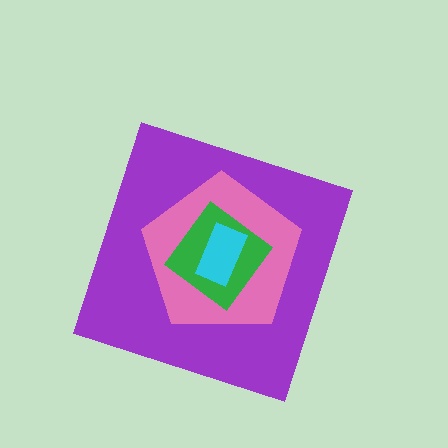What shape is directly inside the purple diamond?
The pink pentagon.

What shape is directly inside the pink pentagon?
The green diamond.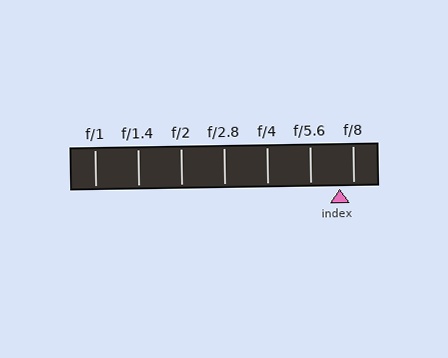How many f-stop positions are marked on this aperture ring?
There are 7 f-stop positions marked.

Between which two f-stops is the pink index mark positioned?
The index mark is between f/5.6 and f/8.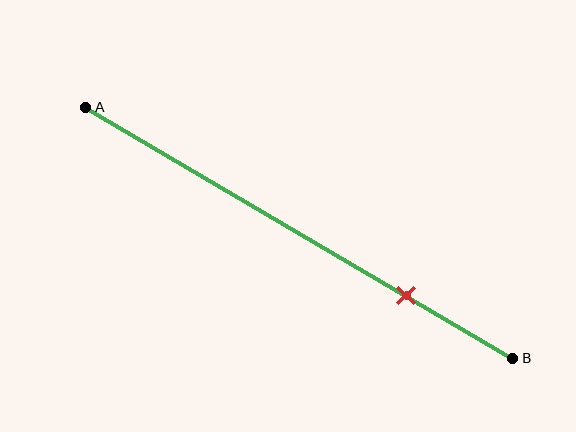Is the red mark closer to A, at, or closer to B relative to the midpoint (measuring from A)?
The red mark is closer to point B than the midpoint of segment AB.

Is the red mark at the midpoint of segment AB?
No, the mark is at about 75% from A, not at the 50% midpoint.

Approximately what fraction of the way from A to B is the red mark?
The red mark is approximately 75% of the way from A to B.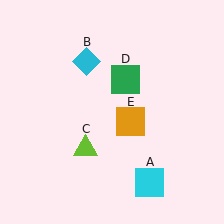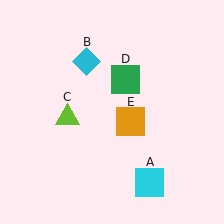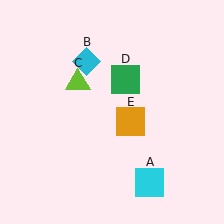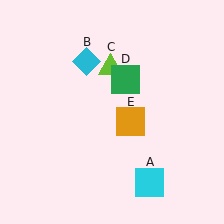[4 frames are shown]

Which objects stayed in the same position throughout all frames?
Cyan square (object A) and cyan diamond (object B) and green square (object D) and orange square (object E) remained stationary.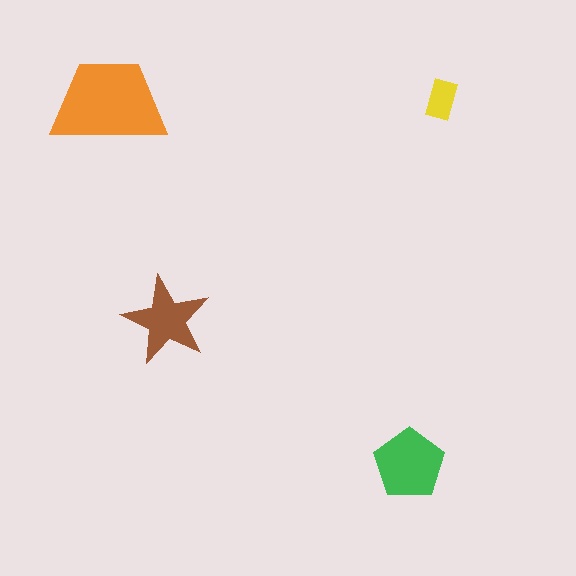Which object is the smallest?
The yellow rectangle.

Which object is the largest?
The orange trapezoid.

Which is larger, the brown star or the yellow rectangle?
The brown star.